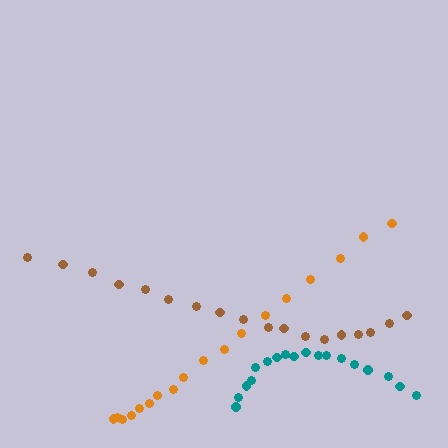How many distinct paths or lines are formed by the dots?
There are 3 distinct paths.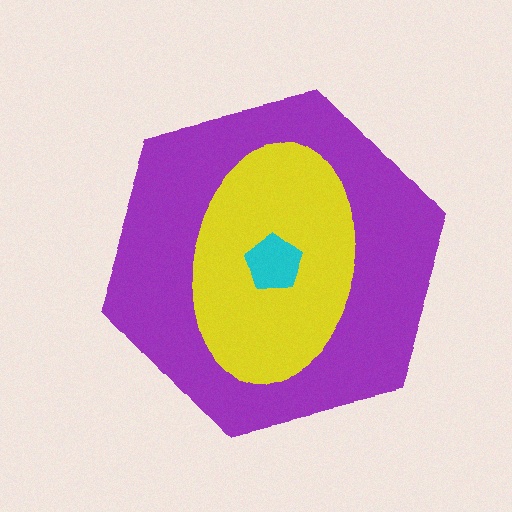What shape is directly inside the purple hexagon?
The yellow ellipse.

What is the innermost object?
The cyan pentagon.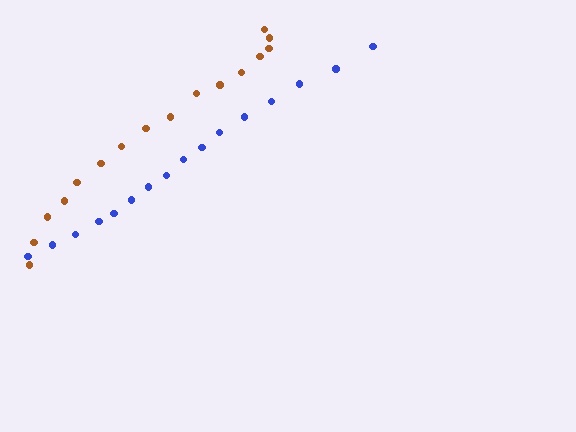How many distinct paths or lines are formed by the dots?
There are 2 distinct paths.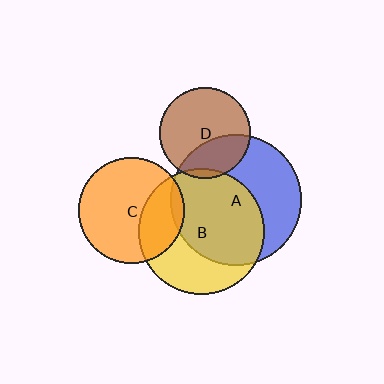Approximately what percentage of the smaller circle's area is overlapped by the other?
Approximately 30%.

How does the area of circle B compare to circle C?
Approximately 1.4 times.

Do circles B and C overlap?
Yes.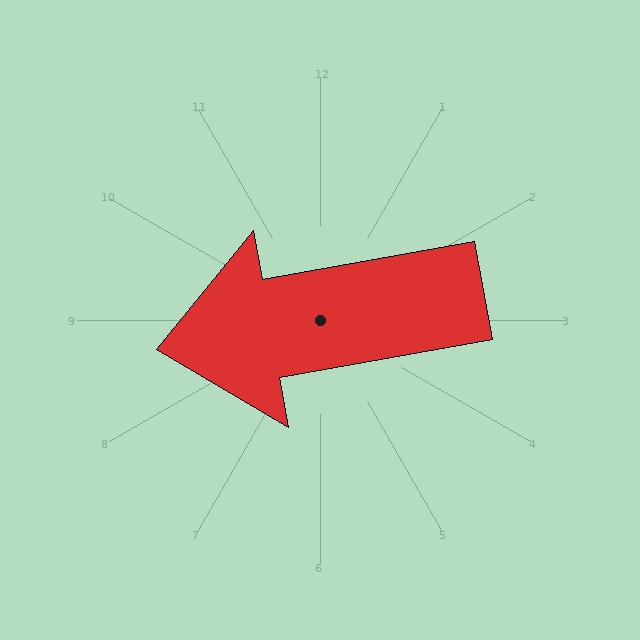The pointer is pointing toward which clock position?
Roughly 9 o'clock.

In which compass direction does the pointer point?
West.